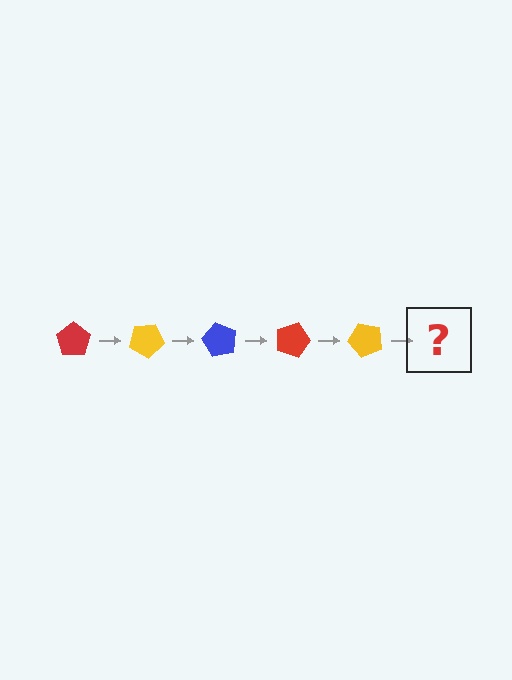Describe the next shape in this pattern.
It should be a blue pentagon, rotated 150 degrees from the start.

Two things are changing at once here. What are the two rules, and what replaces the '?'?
The two rules are that it rotates 30 degrees each step and the color cycles through red, yellow, and blue. The '?' should be a blue pentagon, rotated 150 degrees from the start.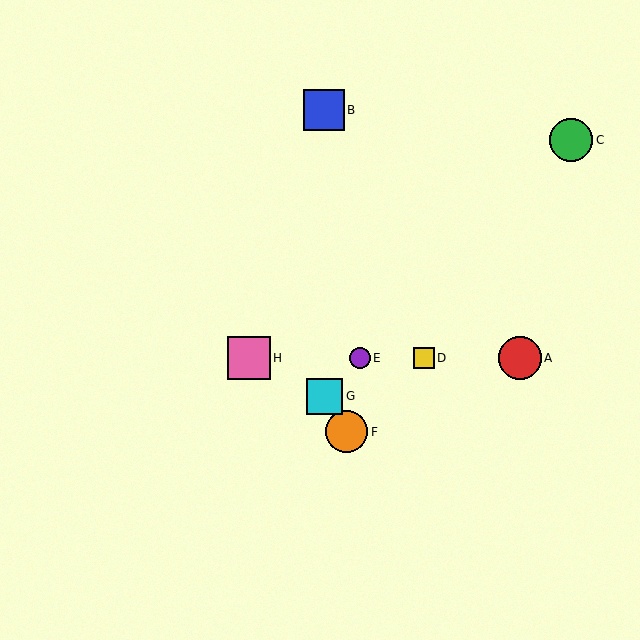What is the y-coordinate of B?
Object B is at y≈110.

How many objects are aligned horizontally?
4 objects (A, D, E, H) are aligned horizontally.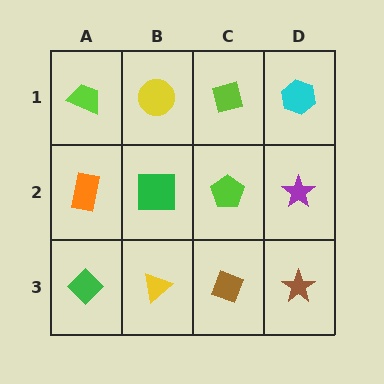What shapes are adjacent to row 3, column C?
A lime pentagon (row 2, column C), a yellow triangle (row 3, column B), a brown star (row 3, column D).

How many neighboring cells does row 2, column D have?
3.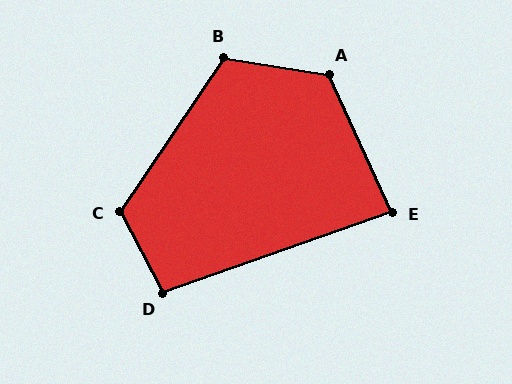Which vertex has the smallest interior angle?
E, at approximately 85 degrees.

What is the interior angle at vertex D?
Approximately 98 degrees (obtuse).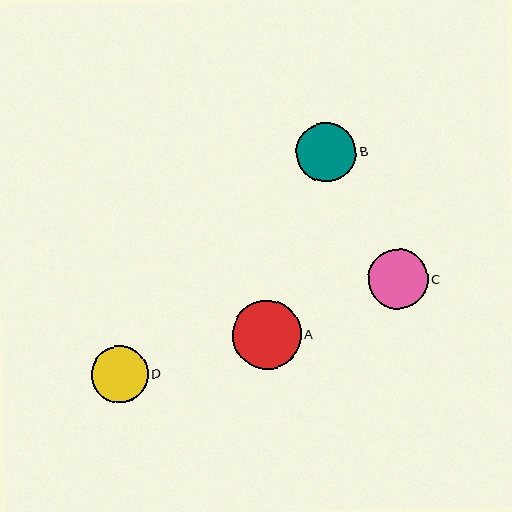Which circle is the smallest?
Circle D is the smallest with a size of approximately 57 pixels.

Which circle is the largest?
Circle A is the largest with a size of approximately 69 pixels.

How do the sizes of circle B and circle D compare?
Circle B and circle D are approximately the same size.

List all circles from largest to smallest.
From largest to smallest: A, C, B, D.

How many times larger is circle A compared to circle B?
Circle A is approximately 1.2 times the size of circle B.